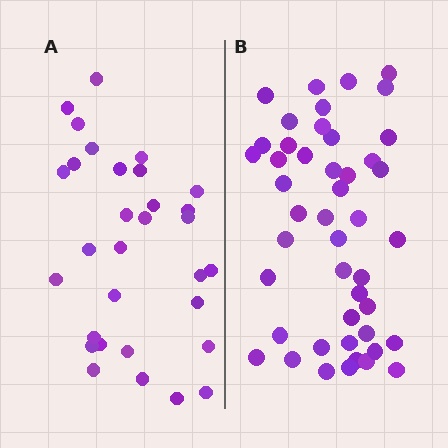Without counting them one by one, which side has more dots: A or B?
Region B (the right region) has more dots.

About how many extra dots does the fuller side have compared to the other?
Region B has approximately 15 more dots than region A.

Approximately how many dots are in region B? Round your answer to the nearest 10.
About 50 dots. (The exact count is 46, which rounds to 50.)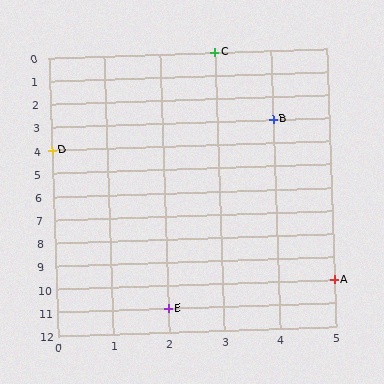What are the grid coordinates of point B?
Point B is at grid coordinates (4, 3).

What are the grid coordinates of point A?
Point A is at grid coordinates (5, 10).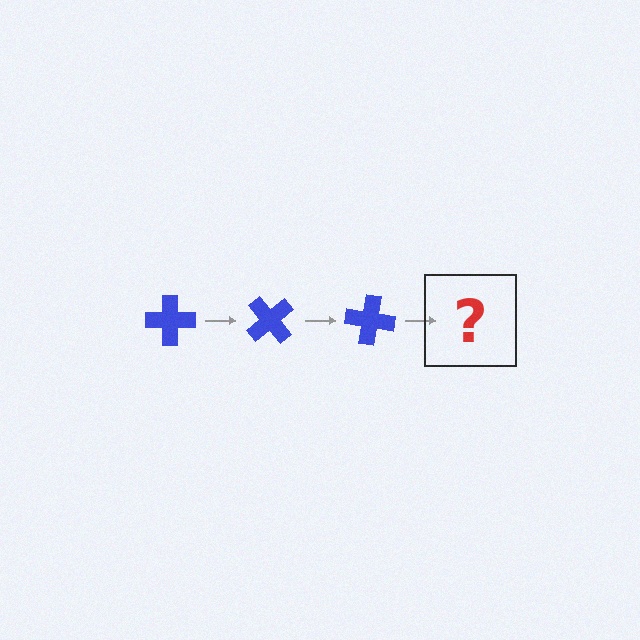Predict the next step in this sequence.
The next step is a blue cross rotated 150 degrees.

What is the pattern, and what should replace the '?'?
The pattern is that the cross rotates 50 degrees each step. The '?' should be a blue cross rotated 150 degrees.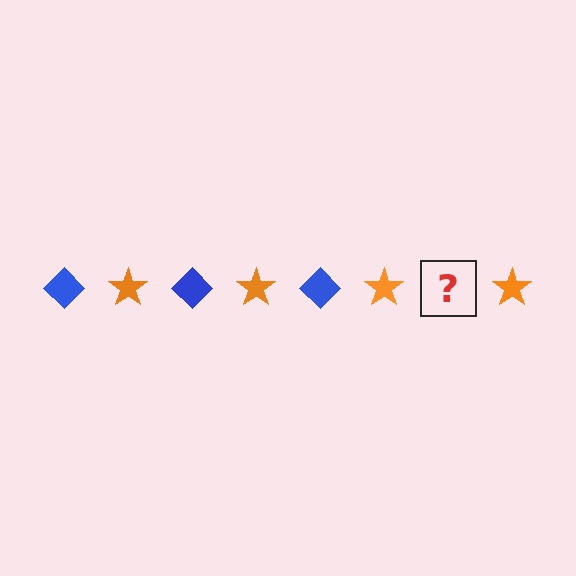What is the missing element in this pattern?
The missing element is a blue diamond.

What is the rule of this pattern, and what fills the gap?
The rule is that the pattern alternates between blue diamond and orange star. The gap should be filled with a blue diamond.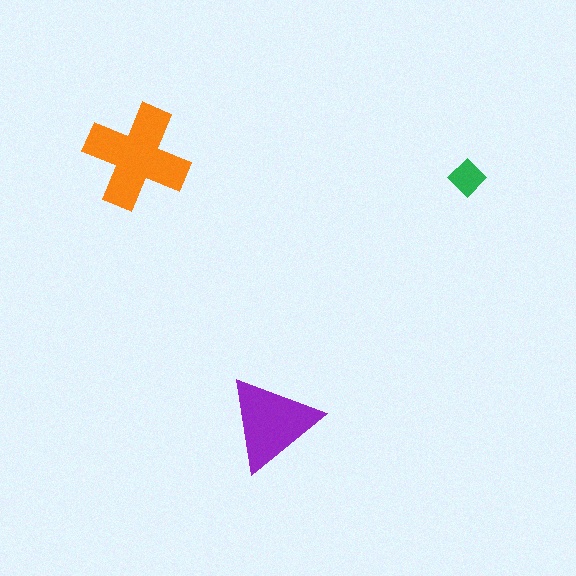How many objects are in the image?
There are 3 objects in the image.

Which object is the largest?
The orange cross.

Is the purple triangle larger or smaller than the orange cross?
Smaller.